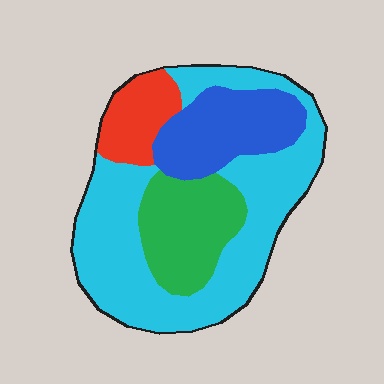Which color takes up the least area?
Red, at roughly 10%.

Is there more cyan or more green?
Cyan.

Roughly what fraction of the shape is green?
Green takes up about one fifth (1/5) of the shape.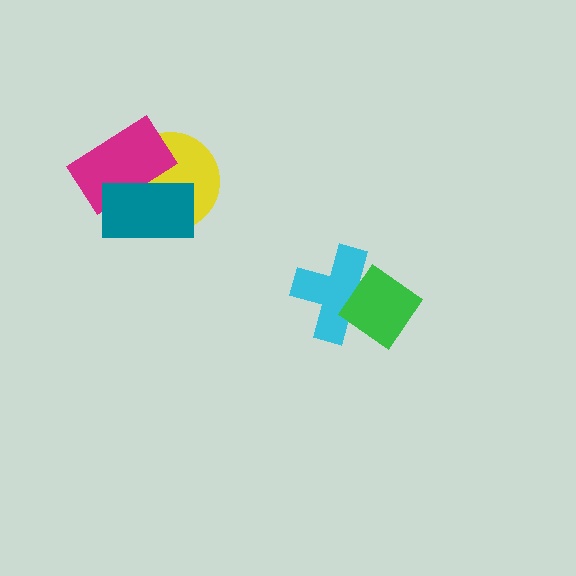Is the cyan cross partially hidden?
Yes, it is partially covered by another shape.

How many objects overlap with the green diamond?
1 object overlaps with the green diamond.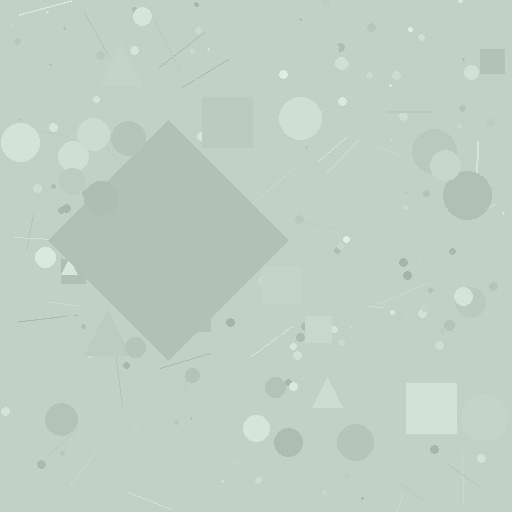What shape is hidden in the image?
A diamond is hidden in the image.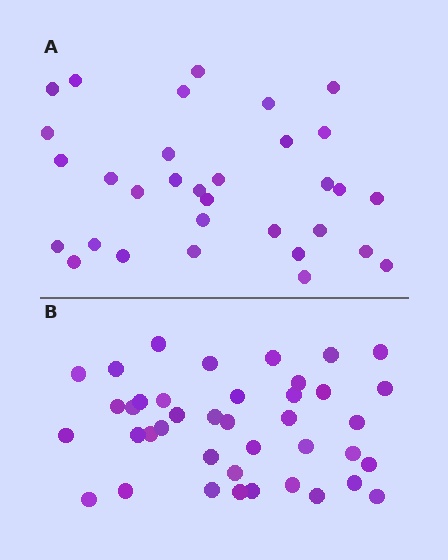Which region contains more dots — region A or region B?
Region B (the bottom region) has more dots.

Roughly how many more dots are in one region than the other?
Region B has roughly 8 or so more dots than region A.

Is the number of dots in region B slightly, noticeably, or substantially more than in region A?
Region B has noticeably more, but not dramatically so. The ratio is roughly 1.2 to 1.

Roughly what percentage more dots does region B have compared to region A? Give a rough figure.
About 25% more.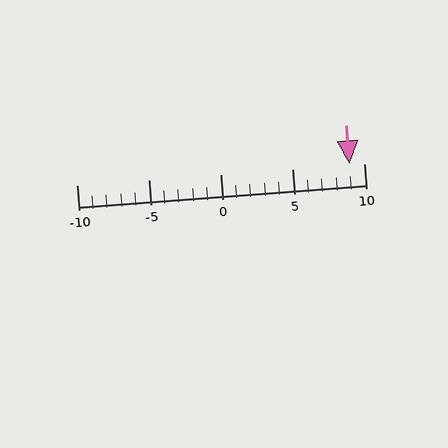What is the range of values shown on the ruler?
The ruler shows values from -10 to 10.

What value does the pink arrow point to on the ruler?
The pink arrow points to approximately 9.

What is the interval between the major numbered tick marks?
The major tick marks are spaced 5 units apart.